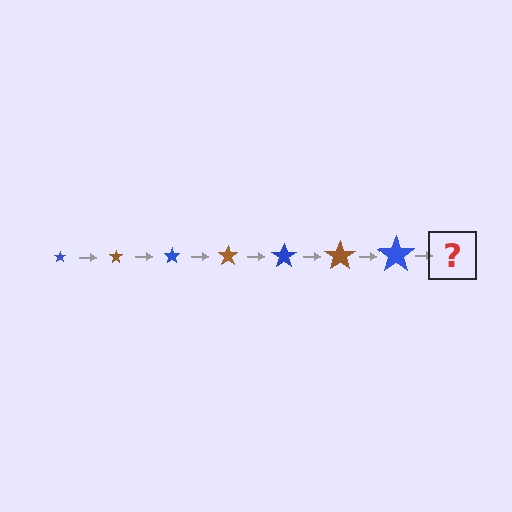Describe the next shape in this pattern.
It should be a brown star, larger than the previous one.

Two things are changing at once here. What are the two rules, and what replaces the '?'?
The two rules are that the star grows larger each step and the color cycles through blue and brown. The '?' should be a brown star, larger than the previous one.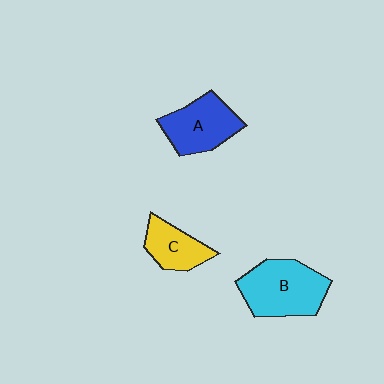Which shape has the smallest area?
Shape C (yellow).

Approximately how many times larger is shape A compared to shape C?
Approximately 1.4 times.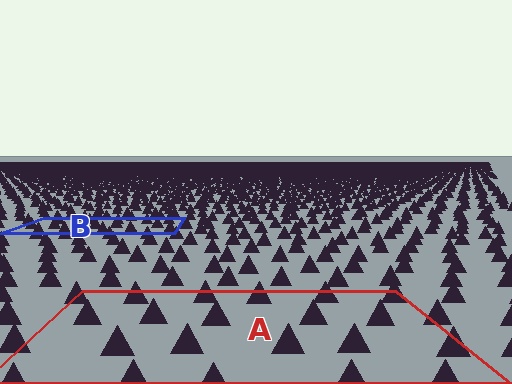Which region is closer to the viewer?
Region A is closer. The texture elements there are larger and more spread out.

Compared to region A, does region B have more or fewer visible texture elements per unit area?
Region B has more texture elements per unit area — they are packed more densely because it is farther away.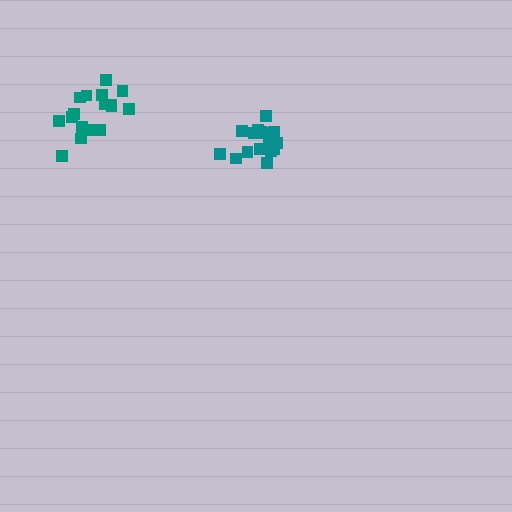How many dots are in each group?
Group 1: 17 dots, Group 2: 17 dots (34 total).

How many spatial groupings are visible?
There are 2 spatial groupings.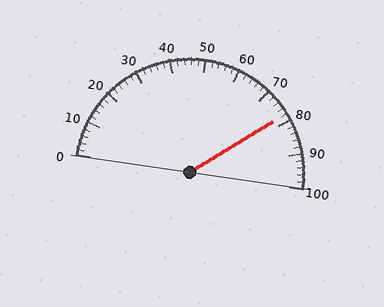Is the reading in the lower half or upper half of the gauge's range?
The reading is in the upper half of the range (0 to 100).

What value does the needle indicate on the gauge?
The needle indicates approximately 78.